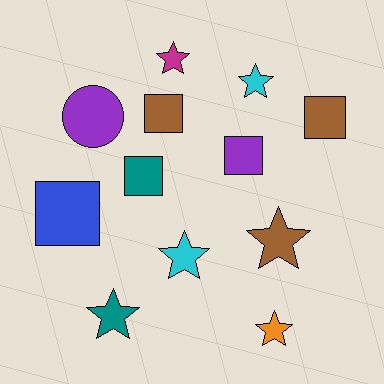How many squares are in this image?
There are 5 squares.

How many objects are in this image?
There are 12 objects.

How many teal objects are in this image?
There are 2 teal objects.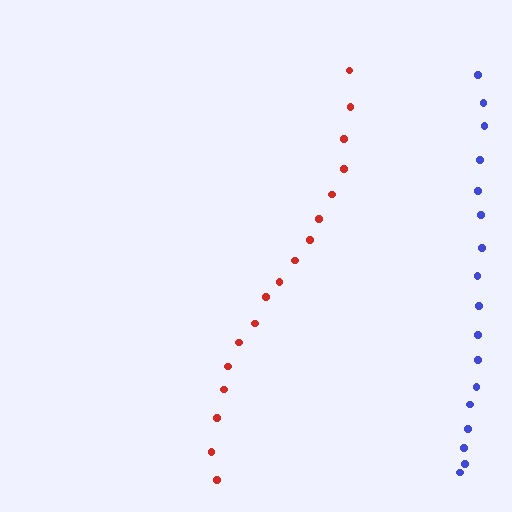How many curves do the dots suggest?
There are 2 distinct paths.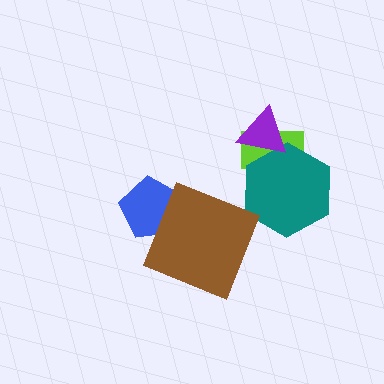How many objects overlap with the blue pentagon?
1 object overlaps with the blue pentagon.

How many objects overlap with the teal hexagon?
2 objects overlap with the teal hexagon.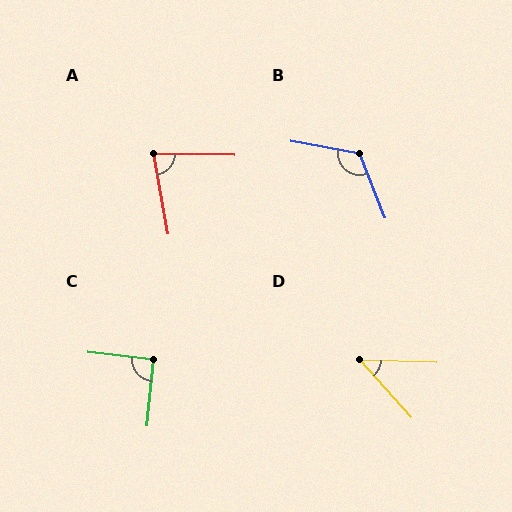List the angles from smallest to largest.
D (47°), A (79°), C (91°), B (122°).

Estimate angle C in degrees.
Approximately 91 degrees.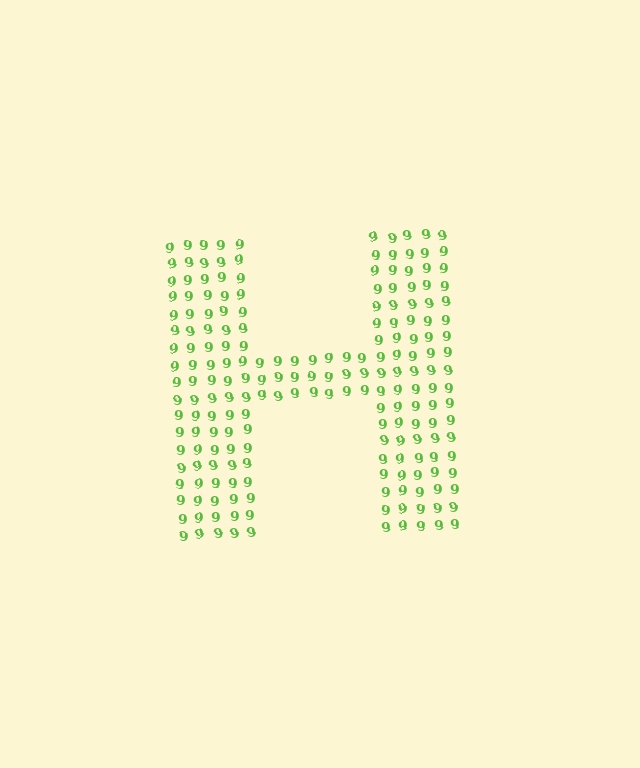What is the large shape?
The large shape is the letter H.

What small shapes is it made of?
It is made of small digit 9's.